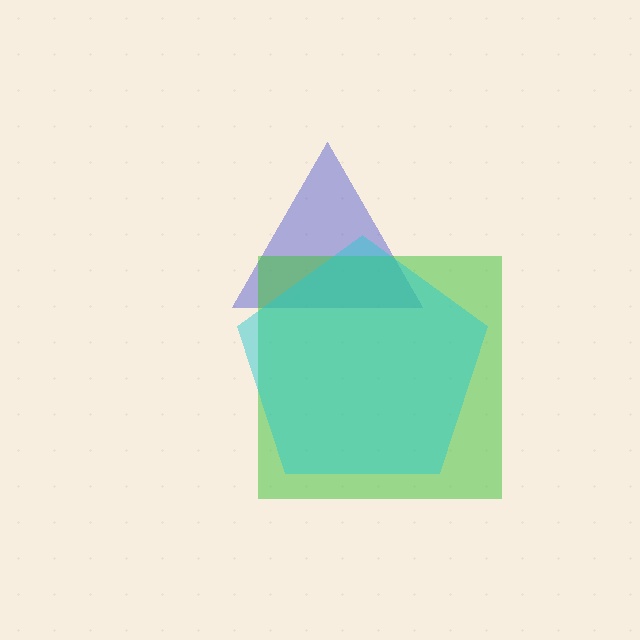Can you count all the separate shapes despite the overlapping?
Yes, there are 3 separate shapes.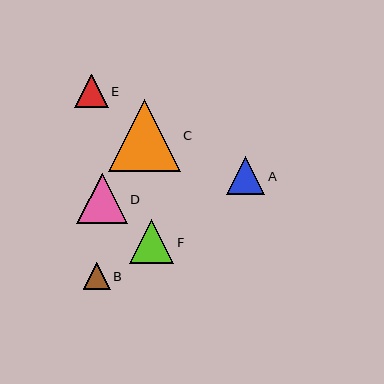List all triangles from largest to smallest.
From largest to smallest: C, D, F, A, E, B.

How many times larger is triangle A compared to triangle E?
Triangle A is approximately 1.2 times the size of triangle E.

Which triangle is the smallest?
Triangle B is the smallest with a size of approximately 27 pixels.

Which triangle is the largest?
Triangle C is the largest with a size of approximately 71 pixels.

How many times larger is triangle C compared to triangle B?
Triangle C is approximately 2.7 times the size of triangle B.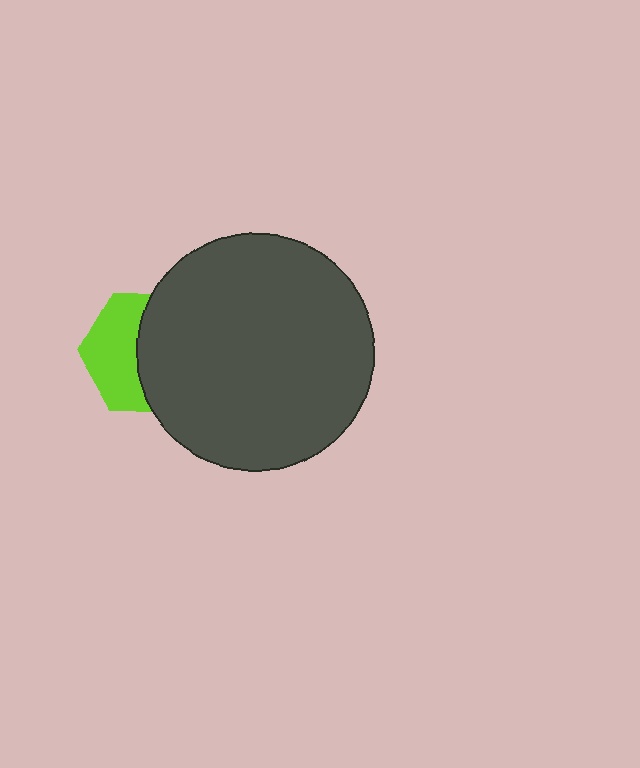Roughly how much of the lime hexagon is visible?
About half of it is visible (roughly 46%).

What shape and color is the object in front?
The object in front is a dark gray circle.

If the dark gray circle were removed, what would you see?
You would see the complete lime hexagon.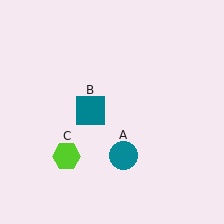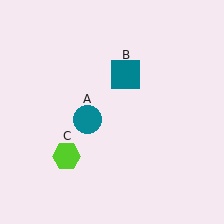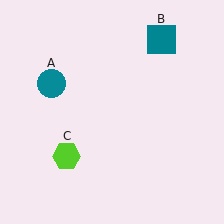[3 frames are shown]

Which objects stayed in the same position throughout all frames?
Lime hexagon (object C) remained stationary.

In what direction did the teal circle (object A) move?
The teal circle (object A) moved up and to the left.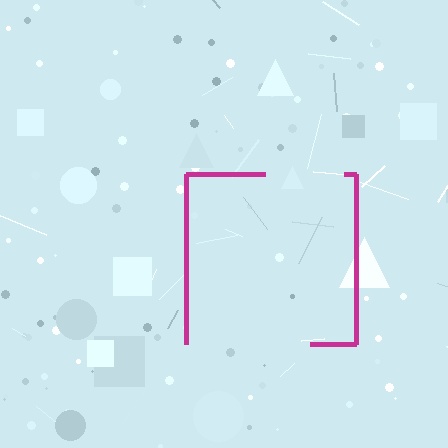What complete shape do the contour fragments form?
The contour fragments form a square.